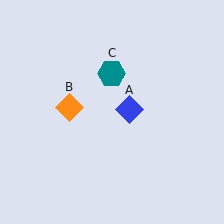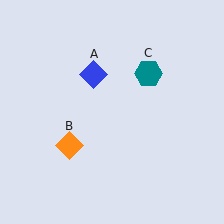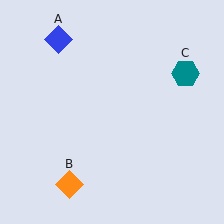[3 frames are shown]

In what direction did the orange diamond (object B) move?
The orange diamond (object B) moved down.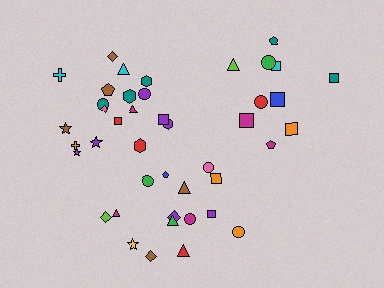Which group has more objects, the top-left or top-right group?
The top-left group.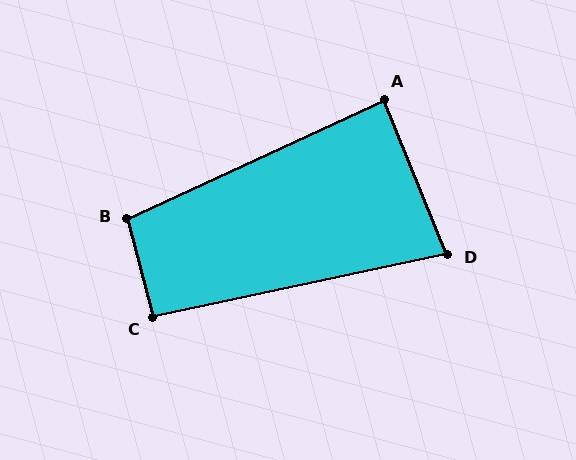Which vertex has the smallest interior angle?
D, at approximately 80 degrees.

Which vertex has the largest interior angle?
B, at approximately 100 degrees.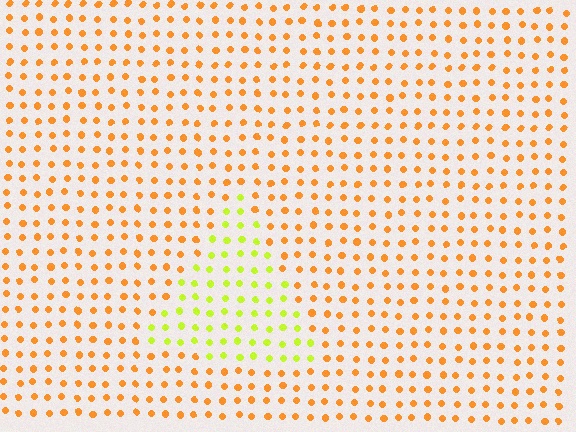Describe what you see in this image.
The image is filled with small orange elements in a uniform arrangement. A triangle-shaped region is visible where the elements are tinted to a slightly different hue, forming a subtle color boundary.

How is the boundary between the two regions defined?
The boundary is defined purely by a slight shift in hue (about 47 degrees). Spacing, size, and orientation are identical on both sides.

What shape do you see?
I see a triangle.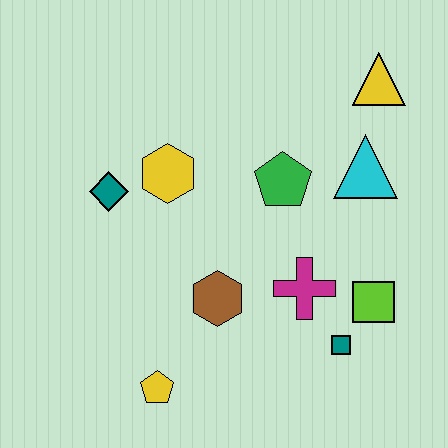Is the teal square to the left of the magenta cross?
No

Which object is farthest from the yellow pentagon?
The yellow triangle is farthest from the yellow pentagon.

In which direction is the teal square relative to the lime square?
The teal square is below the lime square.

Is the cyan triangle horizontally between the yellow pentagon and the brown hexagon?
No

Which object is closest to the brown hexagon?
The magenta cross is closest to the brown hexagon.